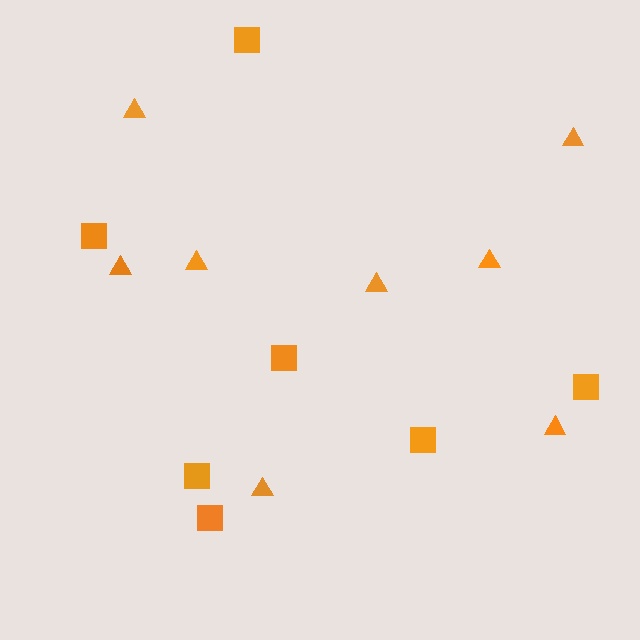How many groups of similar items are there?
There are 2 groups: one group of squares (7) and one group of triangles (8).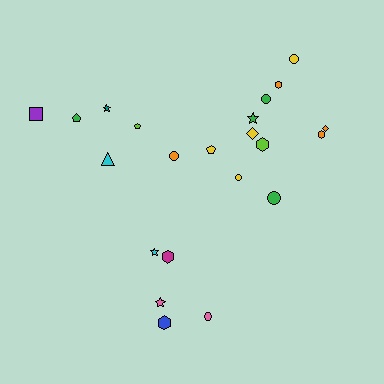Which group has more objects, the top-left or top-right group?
The top-right group.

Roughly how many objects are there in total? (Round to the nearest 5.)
Roughly 20 objects in total.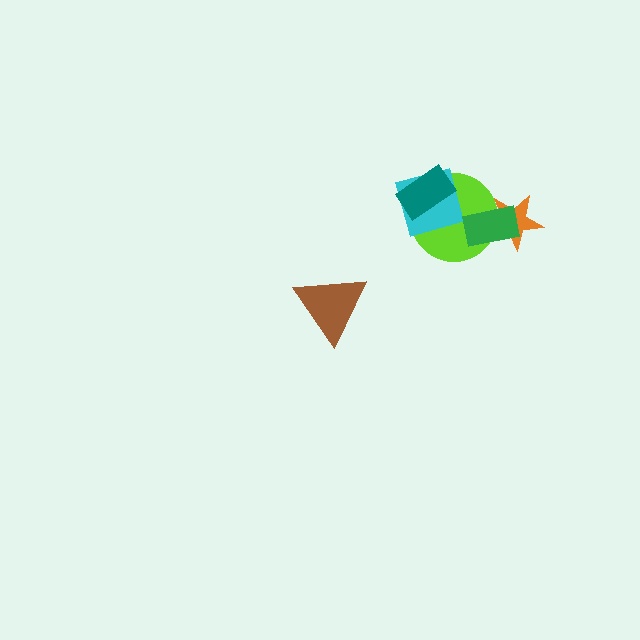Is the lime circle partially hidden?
Yes, it is partially covered by another shape.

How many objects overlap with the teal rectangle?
2 objects overlap with the teal rectangle.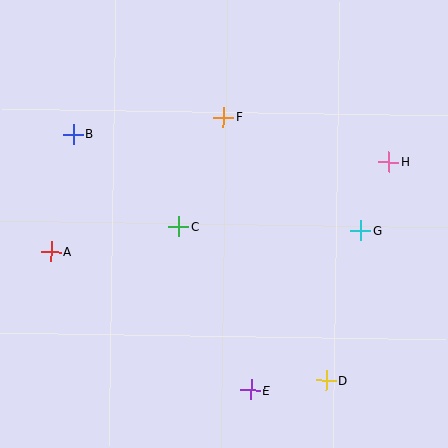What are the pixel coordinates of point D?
Point D is at (326, 380).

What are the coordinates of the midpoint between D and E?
The midpoint between D and E is at (288, 385).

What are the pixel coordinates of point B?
Point B is at (74, 134).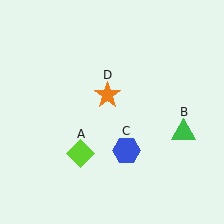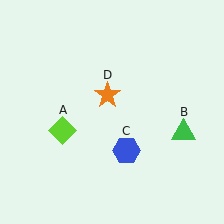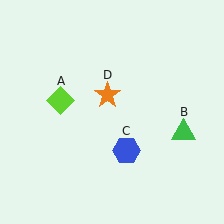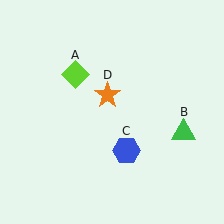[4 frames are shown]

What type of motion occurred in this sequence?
The lime diamond (object A) rotated clockwise around the center of the scene.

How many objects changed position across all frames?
1 object changed position: lime diamond (object A).